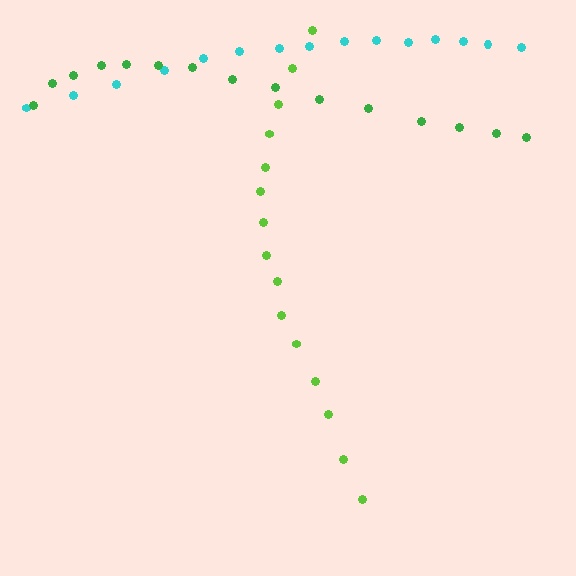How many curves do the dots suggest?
There are 3 distinct paths.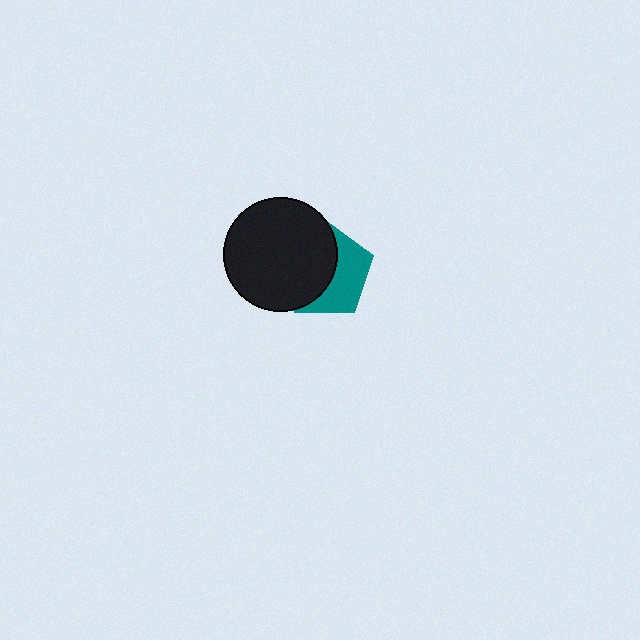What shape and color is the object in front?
The object in front is a black circle.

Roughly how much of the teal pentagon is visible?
A small part of it is visible (roughly 44%).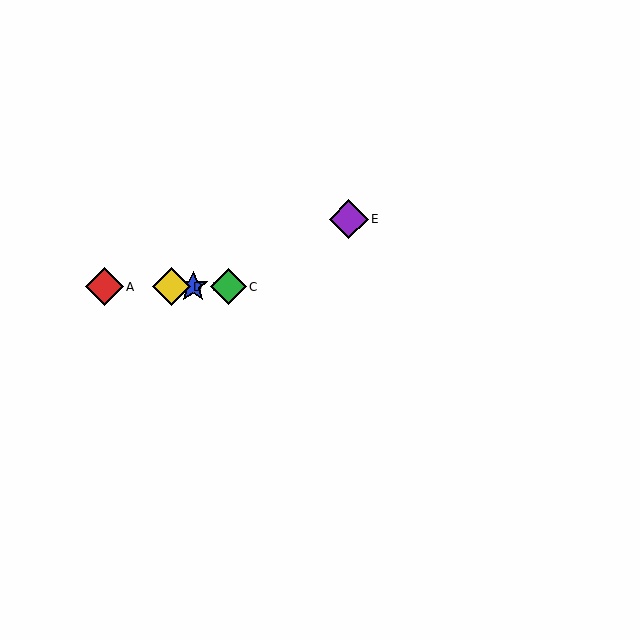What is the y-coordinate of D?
Object D is at y≈287.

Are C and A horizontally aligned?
Yes, both are at y≈287.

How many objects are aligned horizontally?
4 objects (A, B, C, D) are aligned horizontally.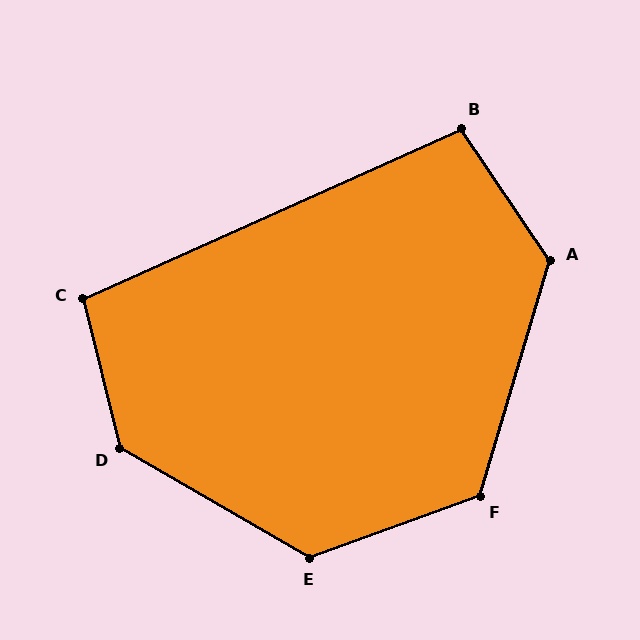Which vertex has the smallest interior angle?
B, at approximately 100 degrees.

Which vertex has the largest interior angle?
D, at approximately 134 degrees.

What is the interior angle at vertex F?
Approximately 127 degrees (obtuse).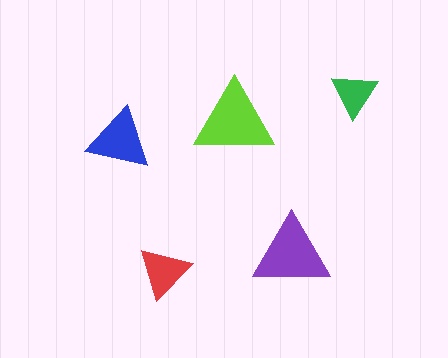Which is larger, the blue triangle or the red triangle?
The blue one.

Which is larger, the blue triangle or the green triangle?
The blue one.